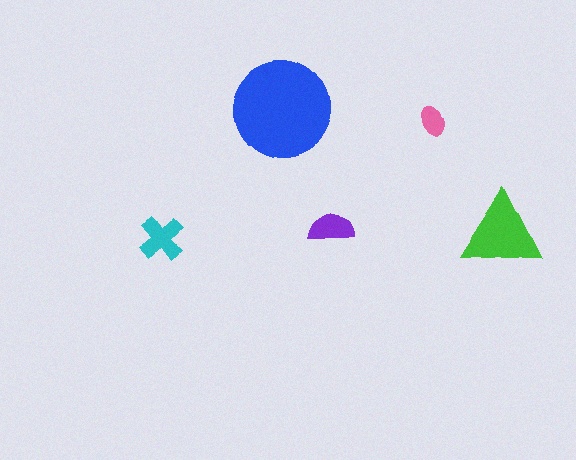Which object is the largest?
The blue circle.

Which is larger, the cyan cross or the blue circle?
The blue circle.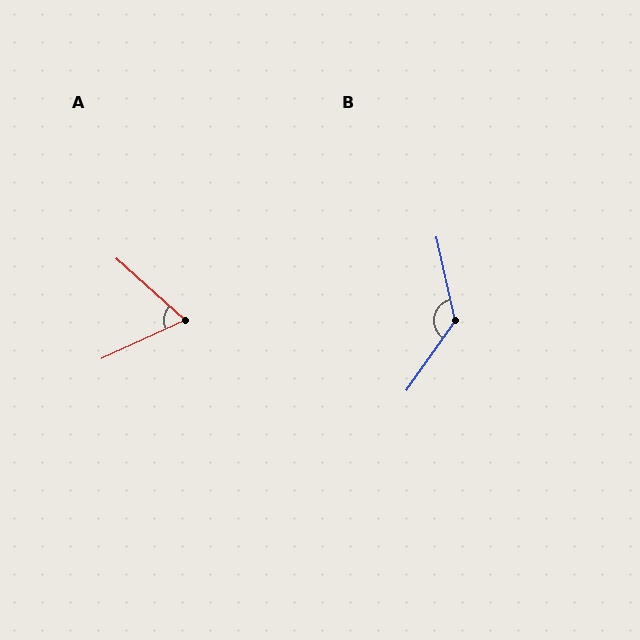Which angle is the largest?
B, at approximately 132 degrees.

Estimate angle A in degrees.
Approximately 67 degrees.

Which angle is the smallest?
A, at approximately 67 degrees.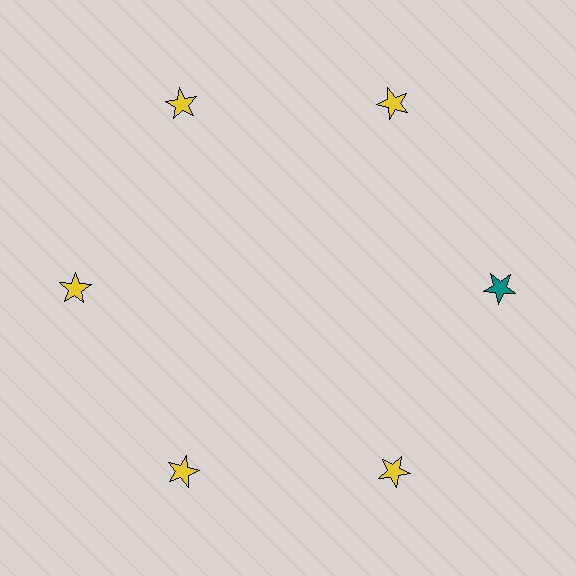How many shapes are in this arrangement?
There are 6 shapes arranged in a ring pattern.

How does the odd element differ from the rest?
It has a different color: teal instead of yellow.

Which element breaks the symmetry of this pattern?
The teal star at roughly the 3 o'clock position breaks the symmetry. All other shapes are yellow stars.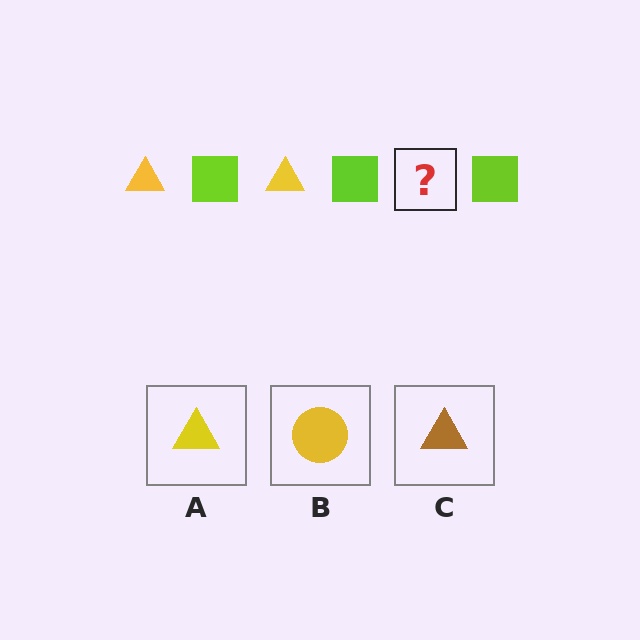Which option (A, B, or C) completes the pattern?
A.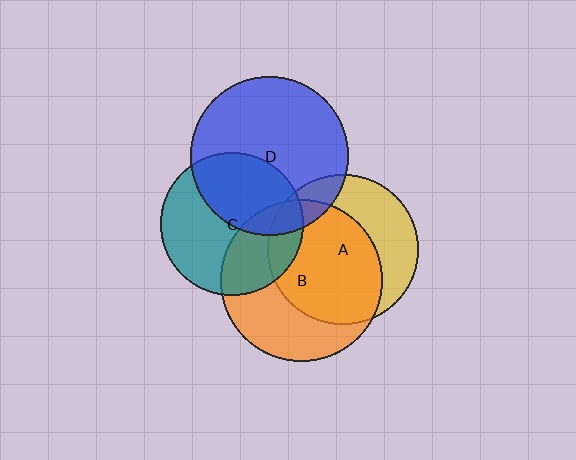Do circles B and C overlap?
Yes.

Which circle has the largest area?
Circle B (orange).